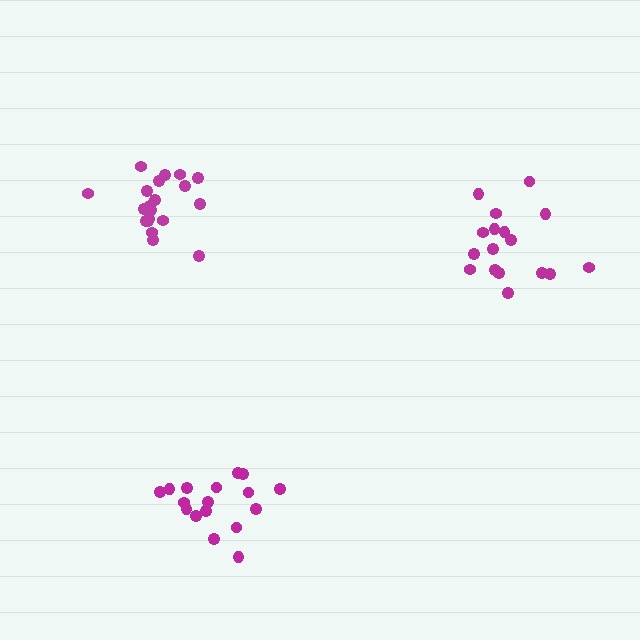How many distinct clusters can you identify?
There are 3 distinct clusters.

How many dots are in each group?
Group 1: 20 dots, Group 2: 17 dots, Group 3: 17 dots (54 total).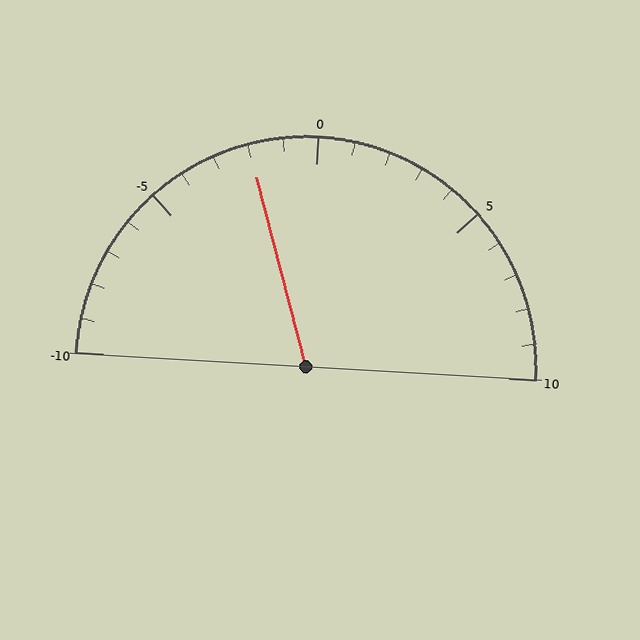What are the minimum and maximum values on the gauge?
The gauge ranges from -10 to 10.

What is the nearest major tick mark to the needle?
The nearest major tick mark is 0.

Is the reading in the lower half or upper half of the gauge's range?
The reading is in the lower half of the range (-10 to 10).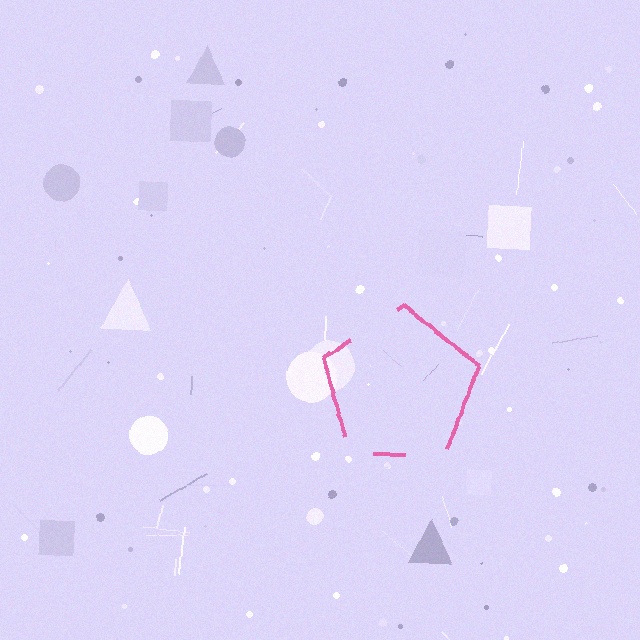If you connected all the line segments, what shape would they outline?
They would outline a pentagon.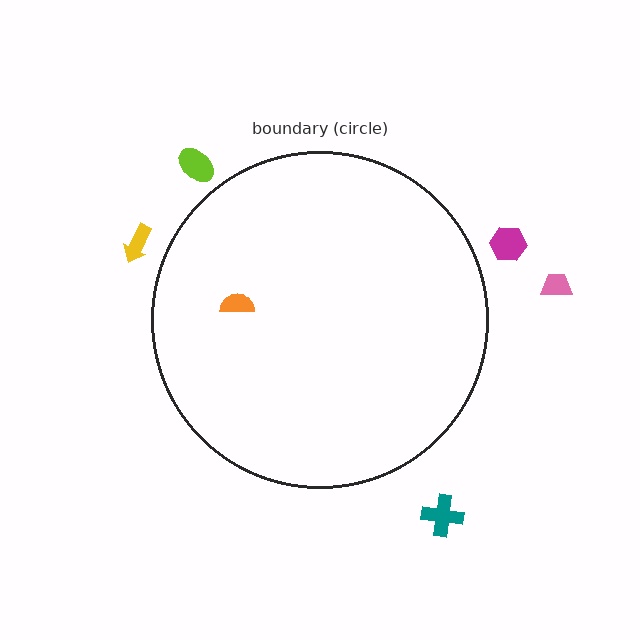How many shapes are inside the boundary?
1 inside, 5 outside.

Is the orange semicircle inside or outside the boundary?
Inside.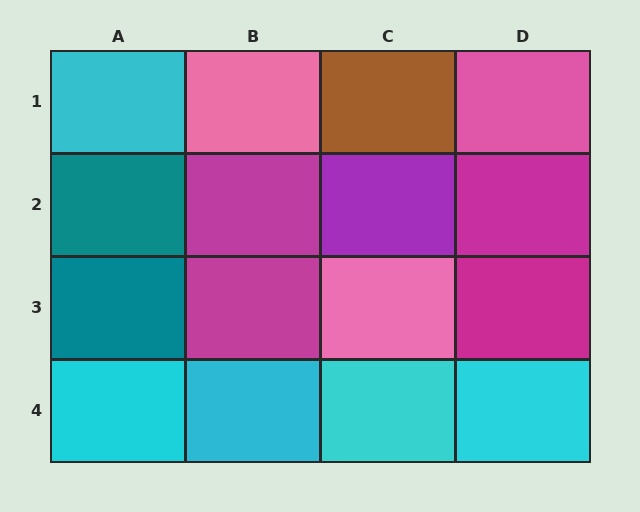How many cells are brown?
1 cell is brown.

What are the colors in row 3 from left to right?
Teal, magenta, pink, magenta.